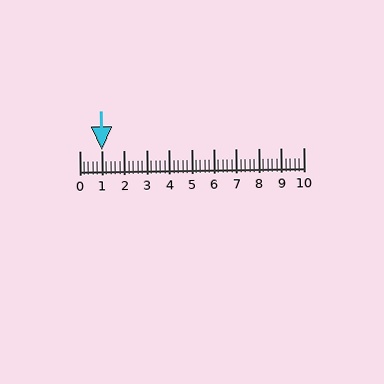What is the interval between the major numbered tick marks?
The major tick marks are spaced 1 units apart.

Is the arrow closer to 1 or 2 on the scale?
The arrow is closer to 1.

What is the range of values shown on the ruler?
The ruler shows values from 0 to 10.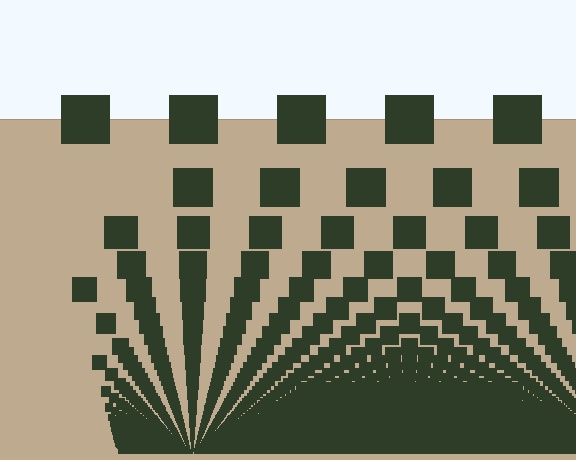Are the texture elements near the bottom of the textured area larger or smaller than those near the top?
Smaller. The gradient is inverted — elements near the bottom are smaller and denser.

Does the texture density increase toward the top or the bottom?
Density increases toward the bottom.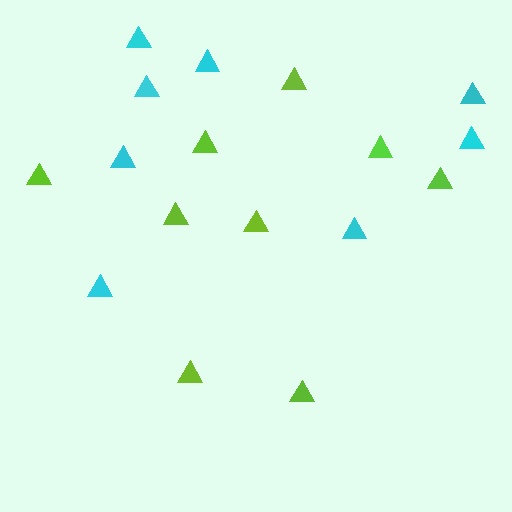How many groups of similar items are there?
There are 2 groups: one group of lime triangles (9) and one group of cyan triangles (8).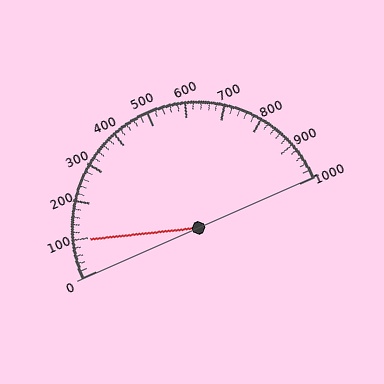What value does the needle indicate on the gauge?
The needle indicates approximately 100.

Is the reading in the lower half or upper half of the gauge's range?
The reading is in the lower half of the range (0 to 1000).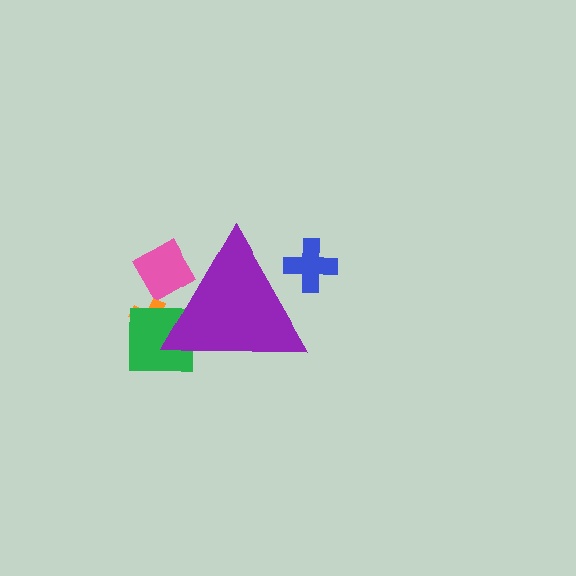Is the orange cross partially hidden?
Yes, the orange cross is partially hidden behind the purple triangle.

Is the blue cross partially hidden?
Yes, the blue cross is partially hidden behind the purple triangle.